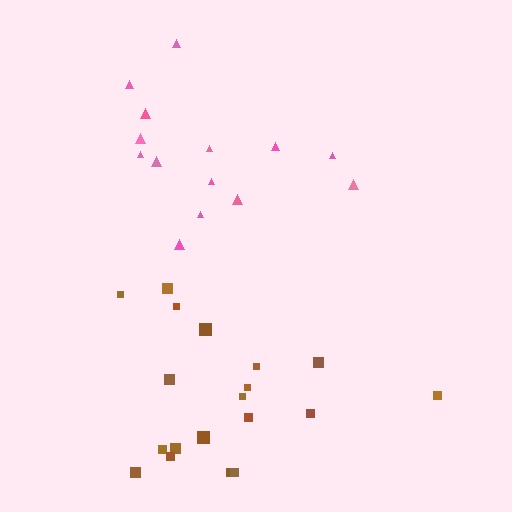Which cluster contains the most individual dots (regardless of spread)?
Brown (19).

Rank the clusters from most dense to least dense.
brown, pink.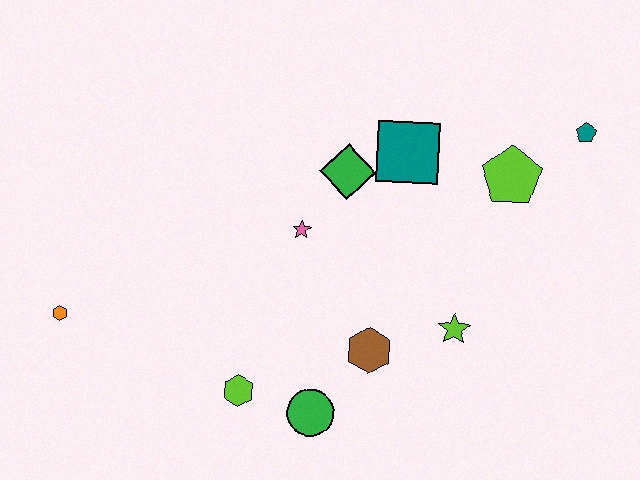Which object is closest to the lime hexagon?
The green circle is closest to the lime hexagon.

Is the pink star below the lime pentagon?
Yes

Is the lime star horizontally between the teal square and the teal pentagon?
Yes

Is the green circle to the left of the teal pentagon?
Yes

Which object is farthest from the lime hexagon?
The teal pentagon is farthest from the lime hexagon.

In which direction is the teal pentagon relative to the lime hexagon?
The teal pentagon is to the right of the lime hexagon.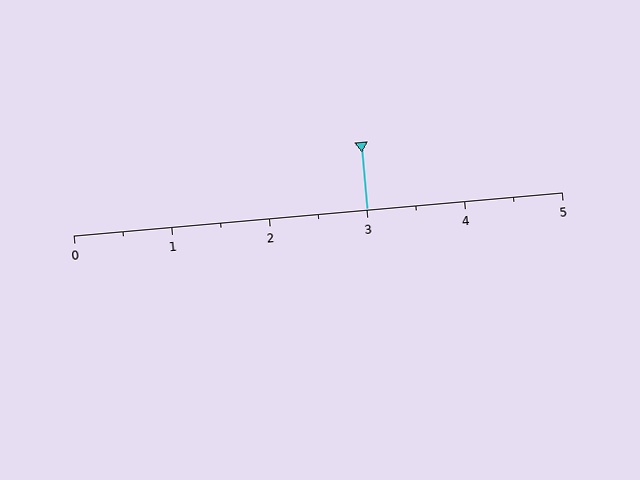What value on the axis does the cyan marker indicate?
The marker indicates approximately 3.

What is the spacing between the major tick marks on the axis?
The major ticks are spaced 1 apart.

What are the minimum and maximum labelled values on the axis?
The axis runs from 0 to 5.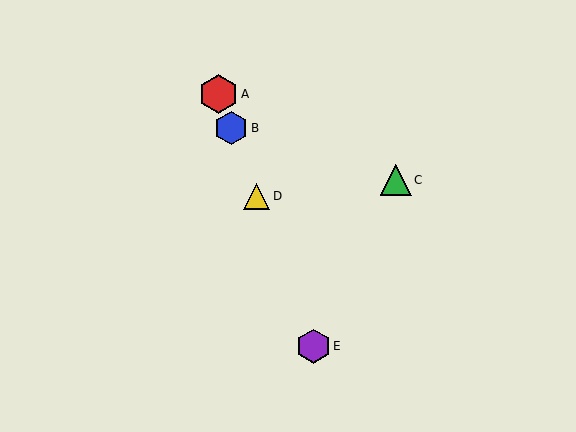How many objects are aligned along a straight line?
4 objects (A, B, D, E) are aligned along a straight line.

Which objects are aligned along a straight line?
Objects A, B, D, E are aligned along a straight line.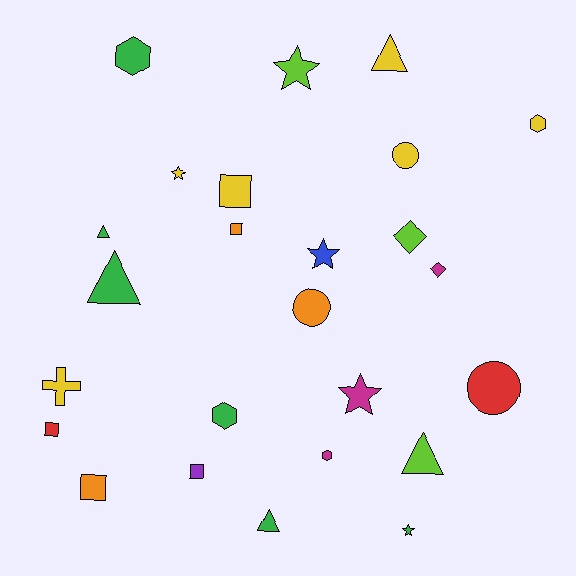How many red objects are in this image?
There are 2 red objects.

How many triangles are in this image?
There are 5 triangles.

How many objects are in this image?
There are 25 objects.